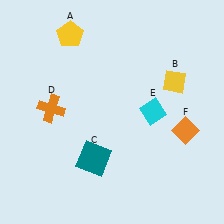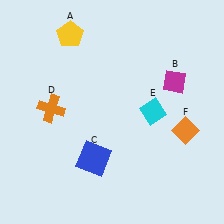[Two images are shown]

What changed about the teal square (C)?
In Image 1, C is teal. In Image 2, it changed to blue.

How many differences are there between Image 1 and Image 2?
There are 2 differences between the two images.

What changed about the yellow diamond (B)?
In Image 1, B is yellow. In Image 2, it changed to magenta.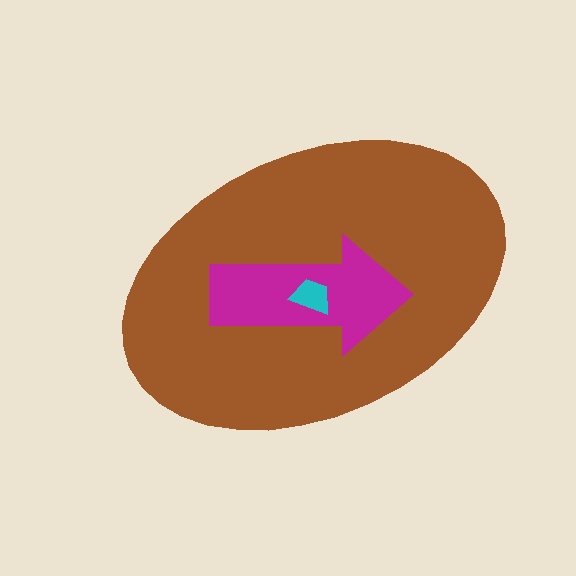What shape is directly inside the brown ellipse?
The magenta arrow.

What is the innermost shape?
The cyan trapezoid.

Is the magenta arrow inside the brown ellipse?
Yes.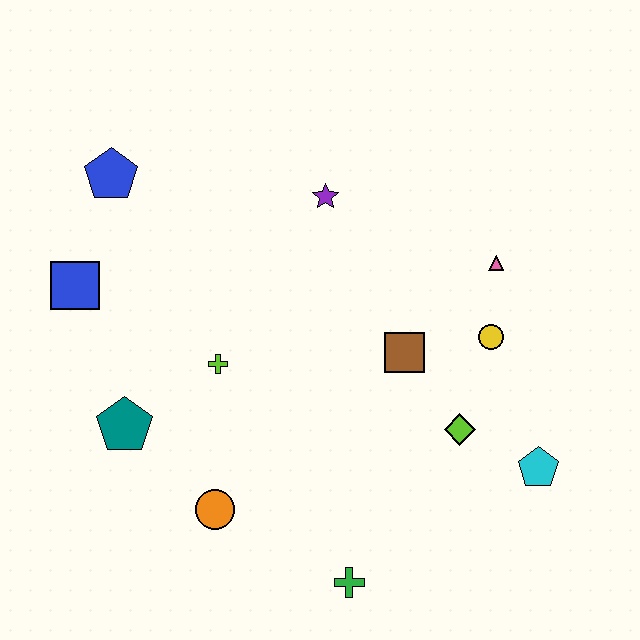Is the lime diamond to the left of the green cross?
No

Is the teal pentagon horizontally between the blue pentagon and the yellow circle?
Yes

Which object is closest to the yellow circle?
The pink triangle is closest to the yellow circle.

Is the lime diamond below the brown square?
Yes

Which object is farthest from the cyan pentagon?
The blue pentagon is farthest from the cyan pentagon.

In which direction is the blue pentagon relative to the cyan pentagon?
The blue pentagon is to the left of the cyan pentagon.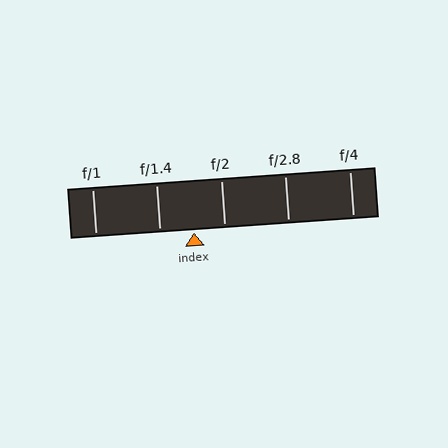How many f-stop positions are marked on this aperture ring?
There are 5 f-stop positions marked.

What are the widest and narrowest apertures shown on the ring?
The widest aperture shown is f/1 and the narrowest is f/4.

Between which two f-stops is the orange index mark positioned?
The index mark is between f/1.4 and f/2.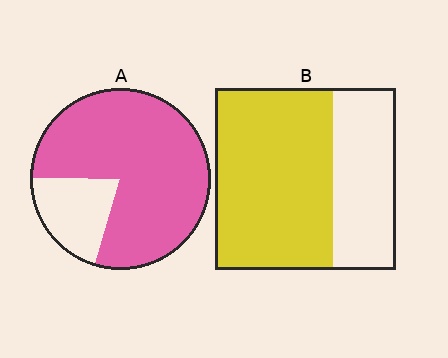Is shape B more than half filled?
Yes.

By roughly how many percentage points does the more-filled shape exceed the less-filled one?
By roughly 15 percentage points (A over B).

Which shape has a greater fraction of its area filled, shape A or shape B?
Shape A.